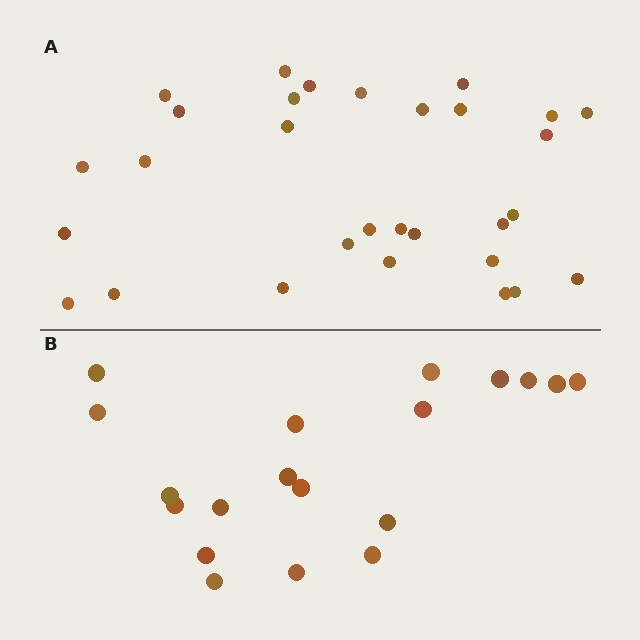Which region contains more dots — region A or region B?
Region A (the top region) has more dots.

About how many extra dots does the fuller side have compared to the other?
Region A has roughly 12 or so more dots than region B.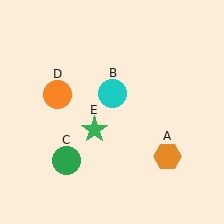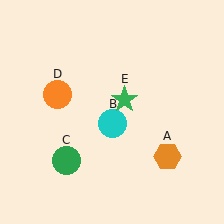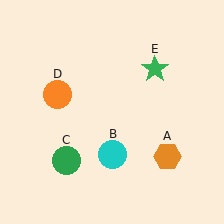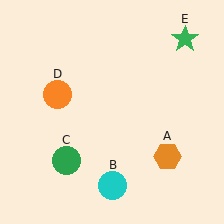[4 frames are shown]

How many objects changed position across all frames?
2 objects changed position: cyan circle (object B), green star (object E).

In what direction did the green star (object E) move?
The green star (object E) moved up and to the right.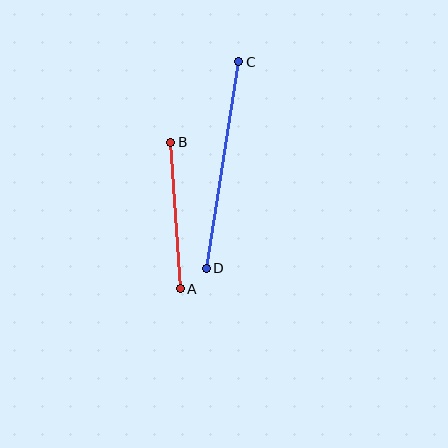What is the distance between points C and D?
The distance is approximately 209 pixels.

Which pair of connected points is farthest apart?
Points C and D are farthest apart.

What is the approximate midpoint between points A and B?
The midpoint is at approximately (175, 216) pixels.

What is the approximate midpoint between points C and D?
The midpoint is at approximately (222, 165) pixels.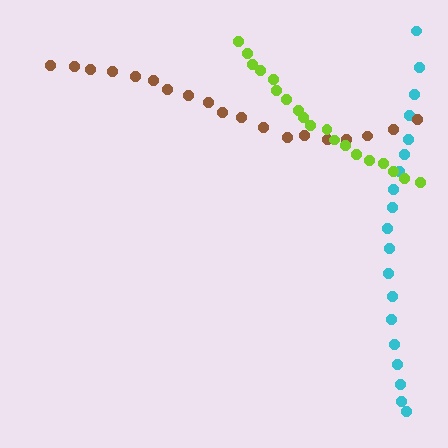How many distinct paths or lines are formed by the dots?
There are 3 distinct paths.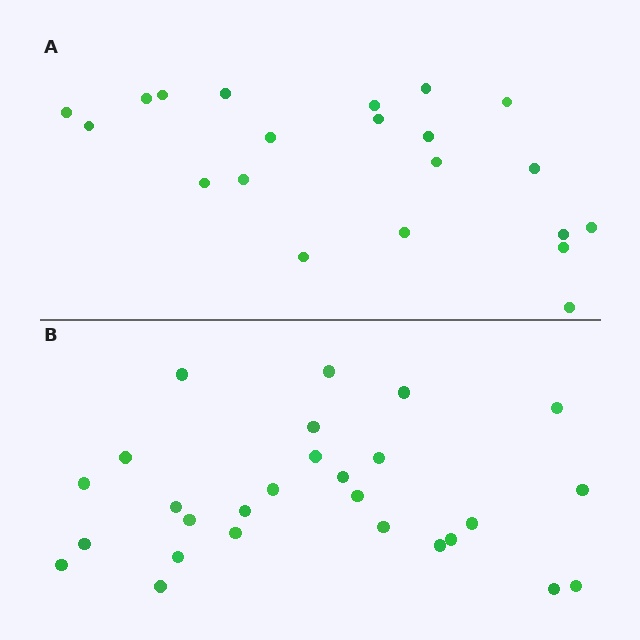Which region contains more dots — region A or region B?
Region B (the bottom region) has more dots.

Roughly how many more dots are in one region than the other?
Region B has about 6 more dots than region A.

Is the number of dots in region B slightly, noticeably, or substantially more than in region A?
Region B has noticeably more, but not dramatically so. The ratio is roughly 1.3 to 1.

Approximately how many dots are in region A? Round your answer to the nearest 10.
About 20 dots. (The exact count is 21, which rounds to 20.)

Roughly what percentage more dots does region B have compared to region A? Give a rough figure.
About 30% more.